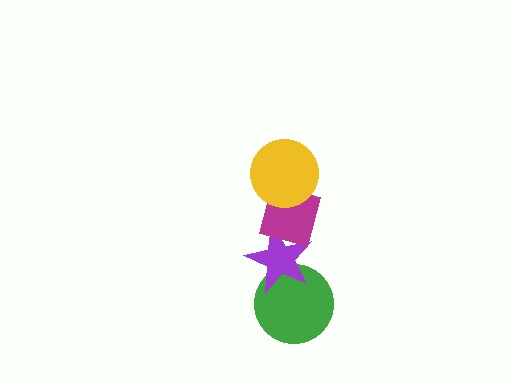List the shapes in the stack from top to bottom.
From top to bottom: the yellow circle, the magenta diamond, the purple star, the green circle.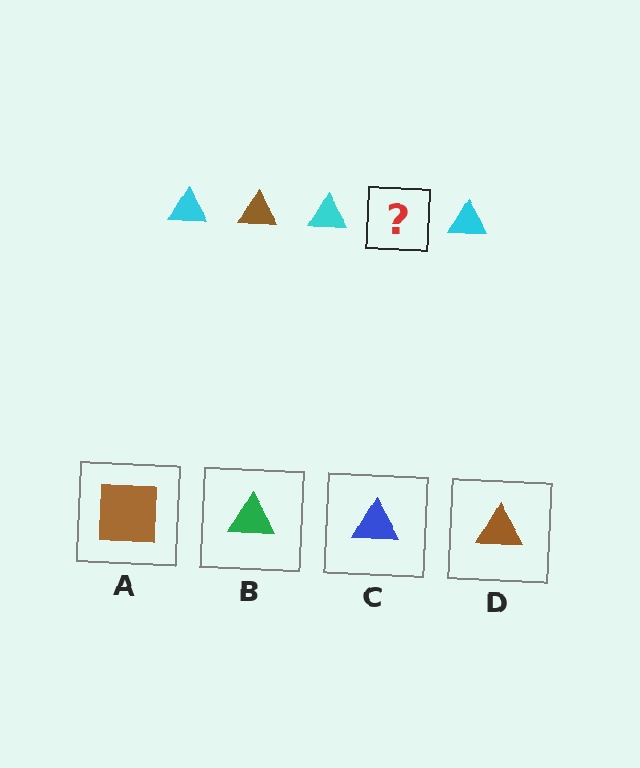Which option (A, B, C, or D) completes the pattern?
D.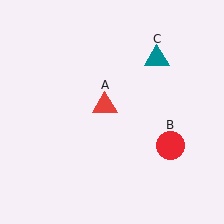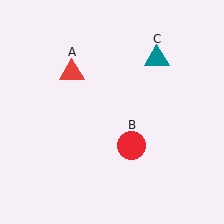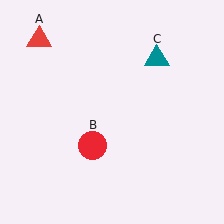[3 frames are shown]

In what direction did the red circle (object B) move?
The red circle (object B) moved left.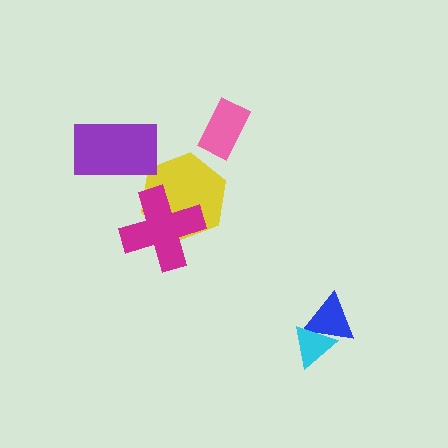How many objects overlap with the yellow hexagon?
1 object overlaps with the yellow hexagon.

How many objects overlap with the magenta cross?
1 object overlaps with the magenta cross.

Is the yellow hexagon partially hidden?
Yes, it is partially covered by another shape.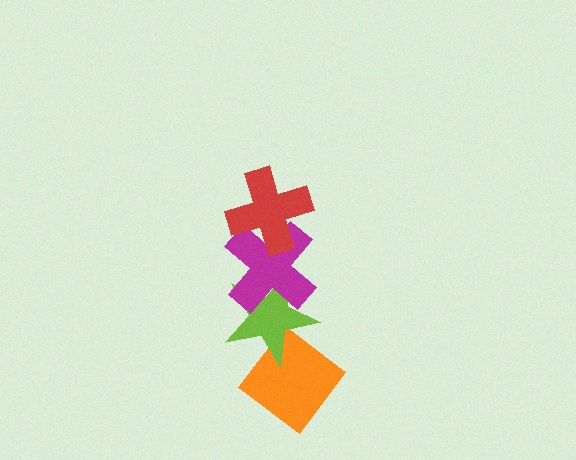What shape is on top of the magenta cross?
The red cross is on top of the magenta cross.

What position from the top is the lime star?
The lime star is 3rd from the top.